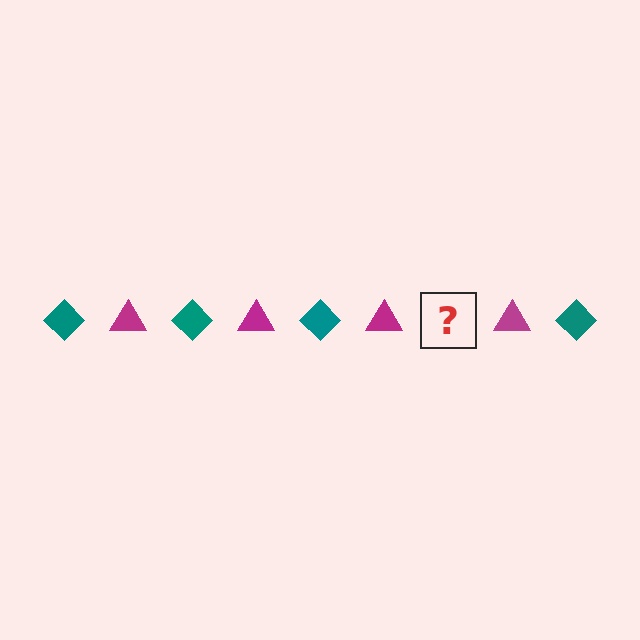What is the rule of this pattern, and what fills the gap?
The rule is that the pattern alternates between teal diamond and magenta triangle. The gap should be filled with a teal diamond.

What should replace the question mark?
The question mark should be replaced with a teal diamond.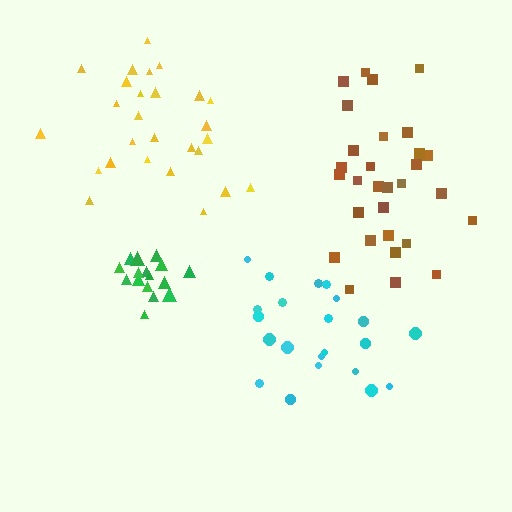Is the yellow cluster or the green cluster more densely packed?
Green.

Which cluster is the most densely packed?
Green.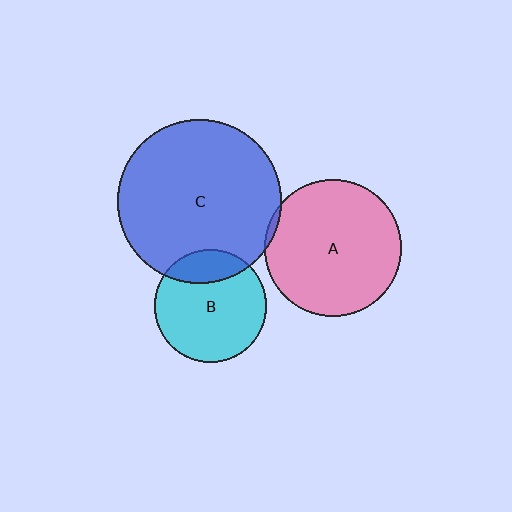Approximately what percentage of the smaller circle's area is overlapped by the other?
Approximately 5%.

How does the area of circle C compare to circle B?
Approximately 2.1 times.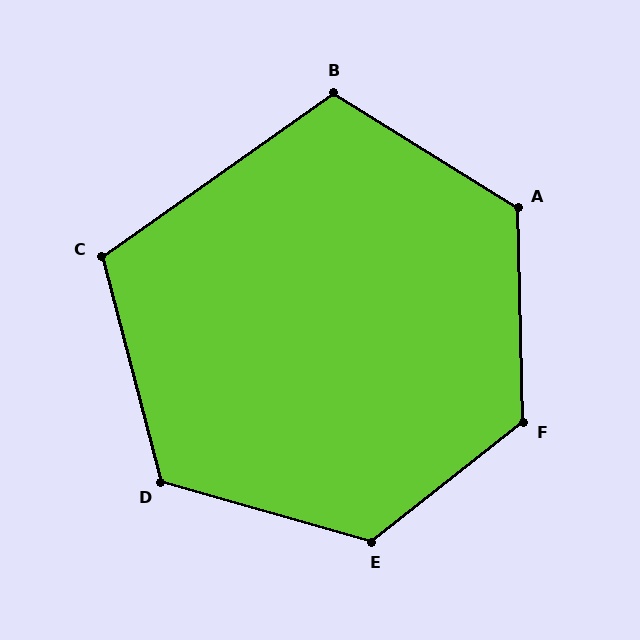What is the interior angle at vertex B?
Approximately 113 degrees (obtuse).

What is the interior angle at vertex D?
Approximately 120 degrees (obtuse).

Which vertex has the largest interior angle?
F, at approximately 127 degrees.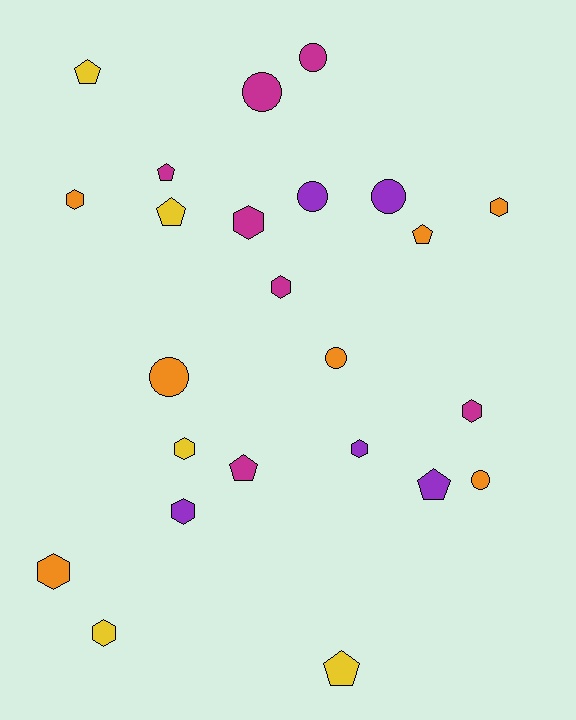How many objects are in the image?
There are 24 objects.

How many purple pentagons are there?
There is 1 purple pentagon.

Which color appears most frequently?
Magenta, with 7 objects.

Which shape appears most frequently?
Hexagon, with 10 objects.